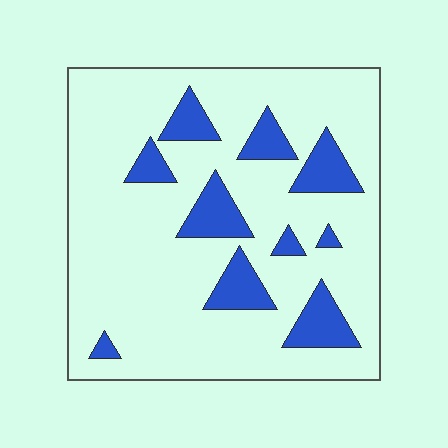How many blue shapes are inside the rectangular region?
10.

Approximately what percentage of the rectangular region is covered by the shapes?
Approximately 15%.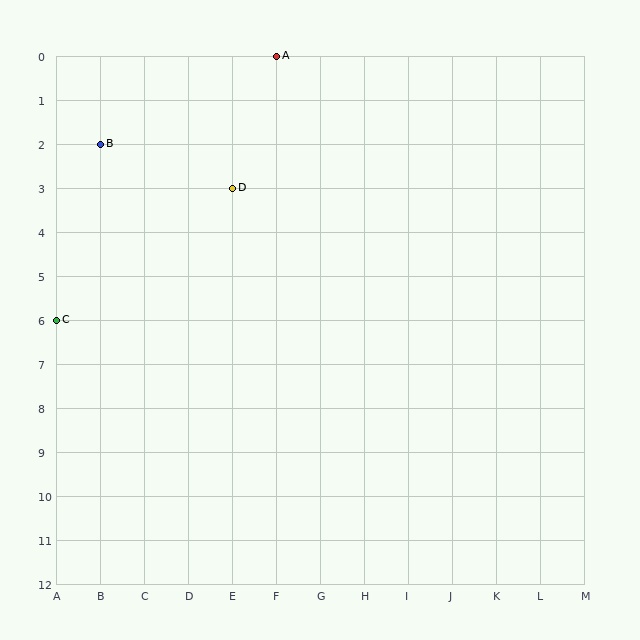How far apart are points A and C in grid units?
Points A and C are 5 columns and 6 rows apart (about 7.8 grid units diagonally).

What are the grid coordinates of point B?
Point B is at grid coordinates (B, 2).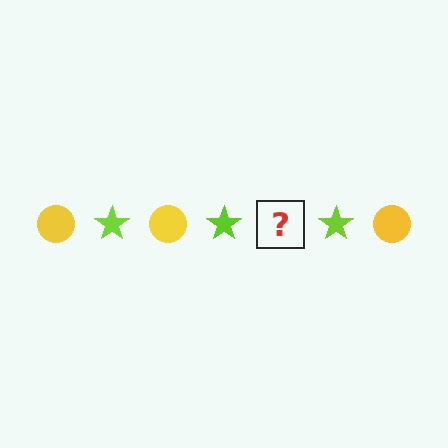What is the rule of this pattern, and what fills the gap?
The rule is that the pattern alternates between yellow circle and lime star. The gap should be filled with a yellow circle.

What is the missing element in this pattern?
The missing element is a yellow circle.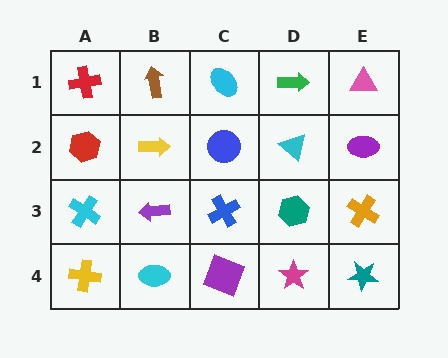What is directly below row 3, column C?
A purple square.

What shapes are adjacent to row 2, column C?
A cyan ellipse (row 1, column C), a blue cross (row 3, column C), a yellow arrow (row 2, column B), a cyan triangle (row 2, column D).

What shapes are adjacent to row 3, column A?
A red hexagon (row 2, column A), a yellow cross (row 4, column A), a purple arrow (row 3, column B).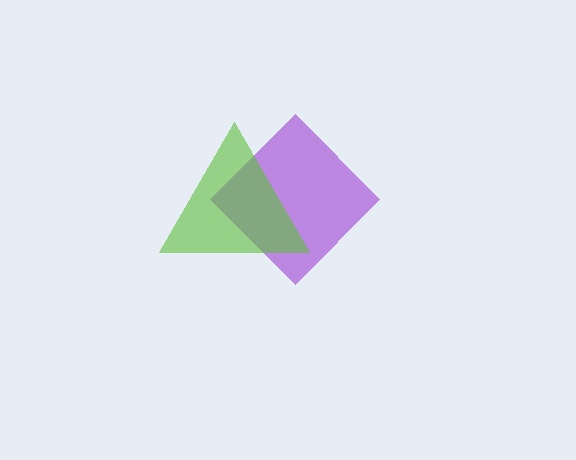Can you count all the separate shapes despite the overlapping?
Yes, there are 2 separate shapes.